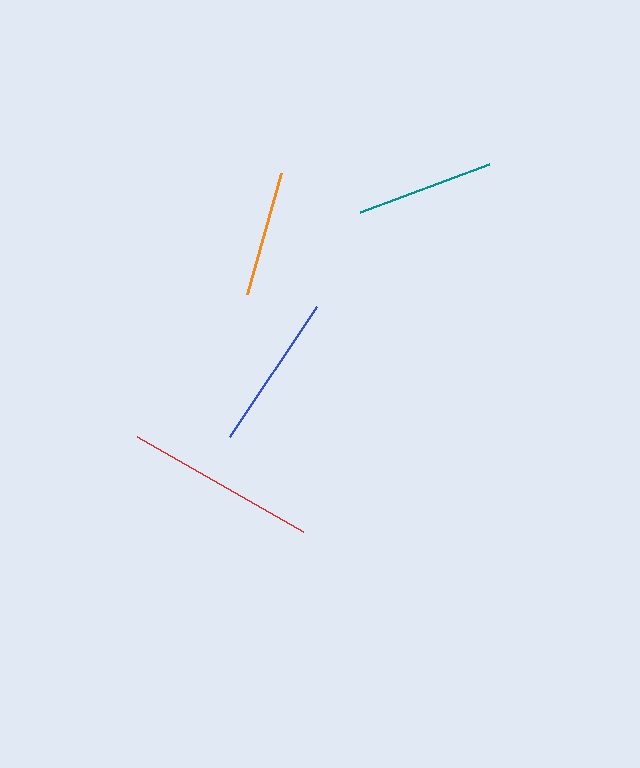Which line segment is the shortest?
The orange line is the shortest at approximately 126 pixels.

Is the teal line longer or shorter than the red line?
The red line is longer than the teal line.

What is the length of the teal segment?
The teal segment is approximately 137 pixels long.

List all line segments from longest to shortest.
From longest to shortest: red, blue, teal, orange.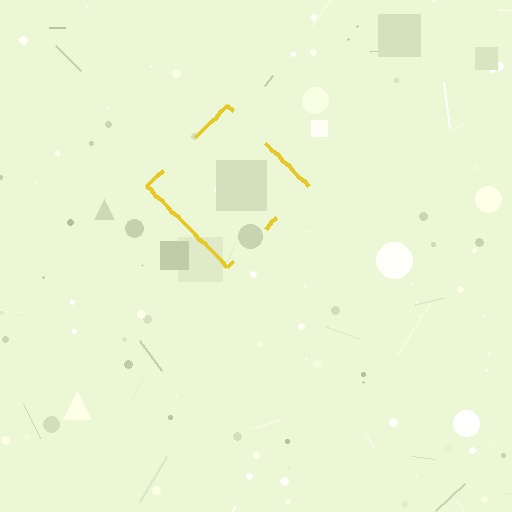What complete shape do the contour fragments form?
The contour fragments form a diamond.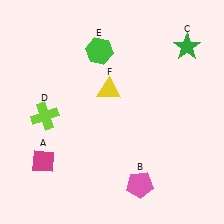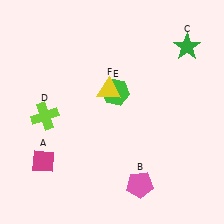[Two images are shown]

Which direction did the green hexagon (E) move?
The green hexagon (E) moved down.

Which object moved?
The green hexagon (E) moved down.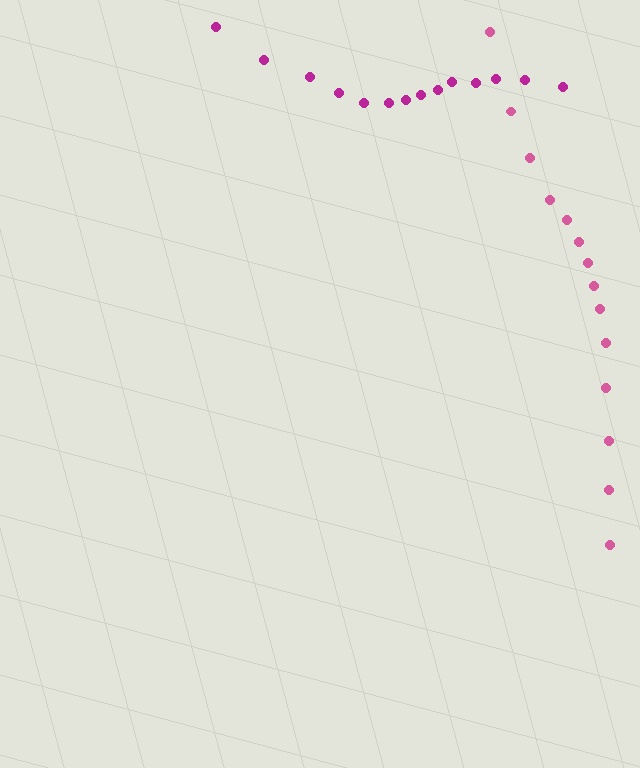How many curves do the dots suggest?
There are 2 distinct paths.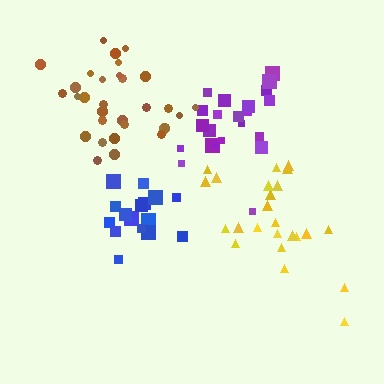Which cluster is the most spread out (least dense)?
Yellow.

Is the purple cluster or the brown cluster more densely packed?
Brown.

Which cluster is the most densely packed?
Brown.